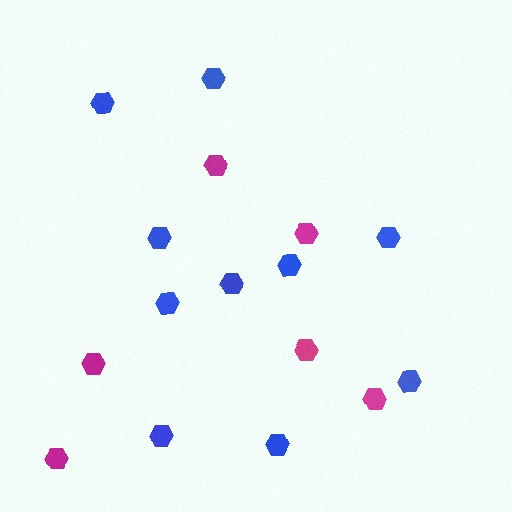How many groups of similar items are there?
There are 2 groups: one group of magenta hexagons (6) and one group of blue hexagons (10).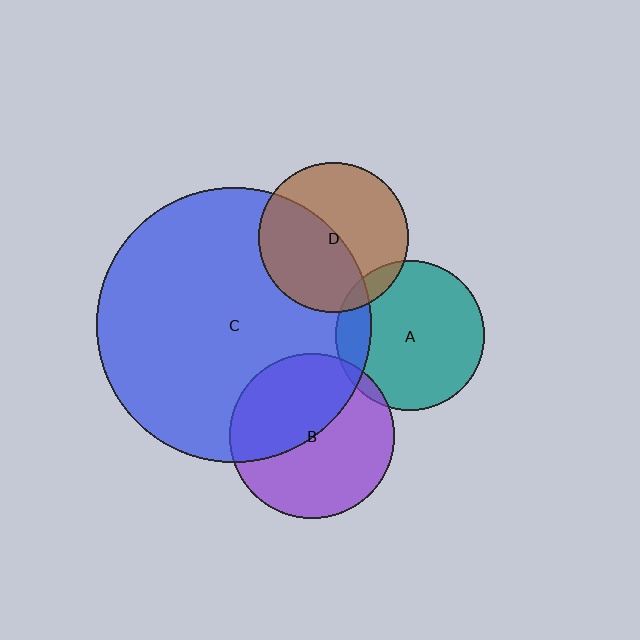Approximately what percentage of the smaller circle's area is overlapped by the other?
Approximately 10%.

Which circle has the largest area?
Circle C (blue).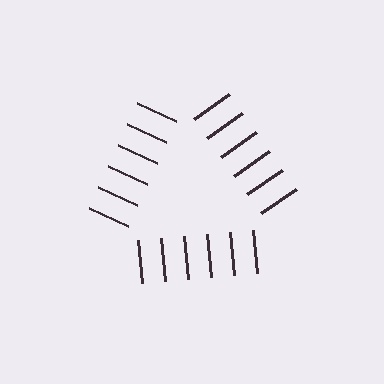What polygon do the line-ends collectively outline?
An illusory triangle — the line segments terminate on its edges but no continuous stroke is drawn.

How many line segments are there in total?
18 — 6 along each of the 3 edges.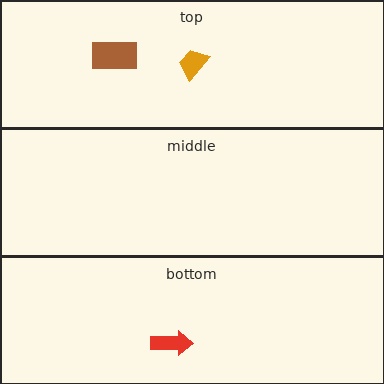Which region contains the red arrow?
The bottom region.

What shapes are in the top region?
The orange trapezoid, the brown rectangle.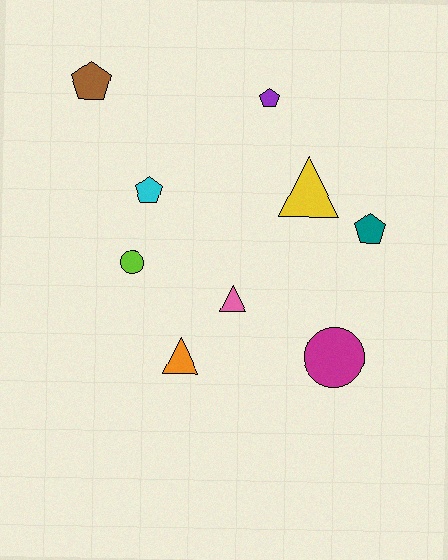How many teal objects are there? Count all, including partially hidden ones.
There is 1 teal object.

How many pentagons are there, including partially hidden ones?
There are 4 pentagons.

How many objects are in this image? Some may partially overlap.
There are 9 objects.